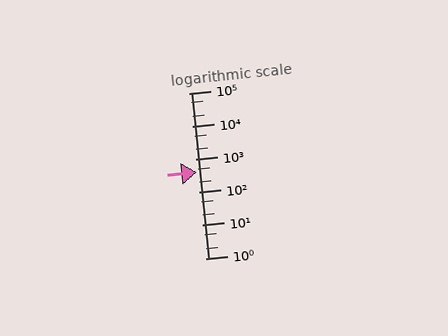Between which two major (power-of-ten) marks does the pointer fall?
The pointer is between 100 and 1000.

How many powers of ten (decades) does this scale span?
The scale spans 5 decades, from 1 to 100000.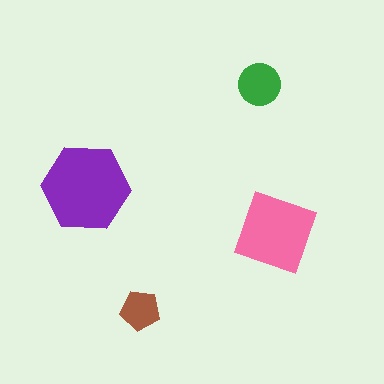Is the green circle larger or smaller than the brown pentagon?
Larger.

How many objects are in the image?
There are 4 objects in the image.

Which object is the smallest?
The brown pentagon.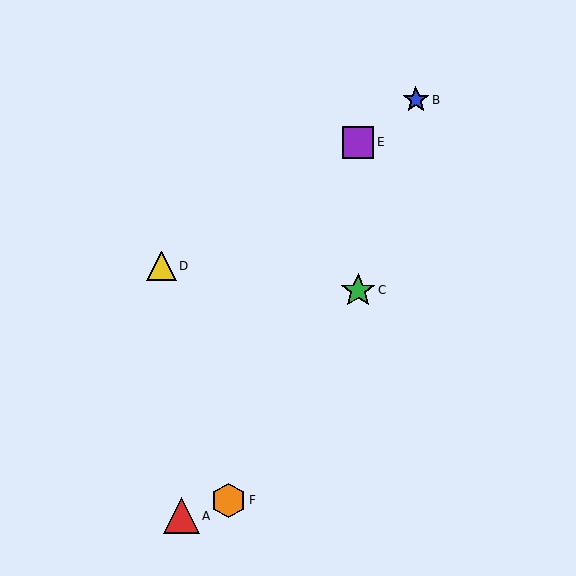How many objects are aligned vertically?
2 objects (C, E) are aligned vertically.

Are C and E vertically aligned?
Yes, both are at x≈358.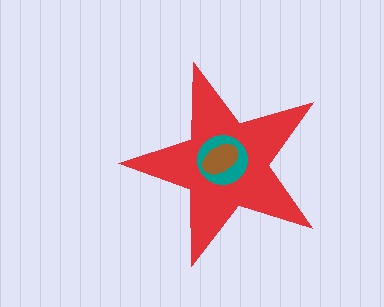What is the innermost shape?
The brown ellipse.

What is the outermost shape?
The red star.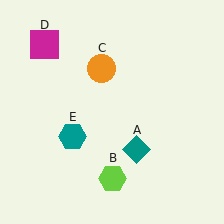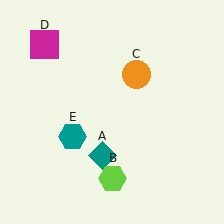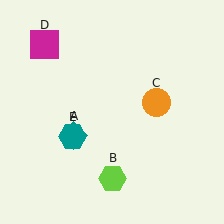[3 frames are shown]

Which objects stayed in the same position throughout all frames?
Lime hexagon (object B) and magenta square (object D) and teal hexagon (object E) remained stationary.